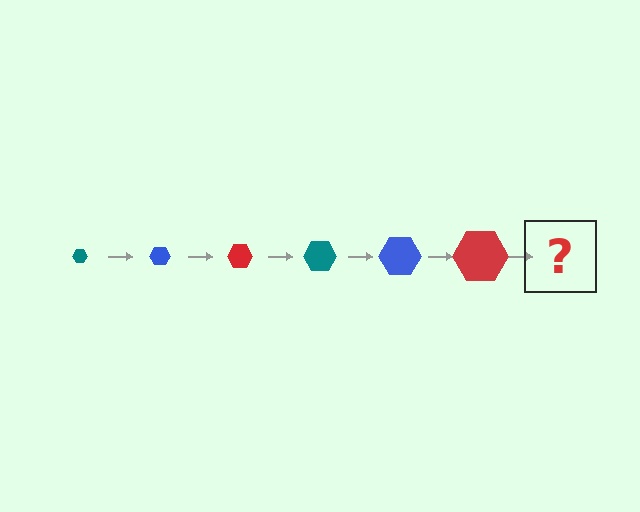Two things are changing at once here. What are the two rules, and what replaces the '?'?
The two rules are that the hexagon grows larger each step and the color cycles through teal, blue, and red. The '?' should be a teal hexagon, larger than the previous one.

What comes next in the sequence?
The next element should be a teal hexagon, larger than the previous one.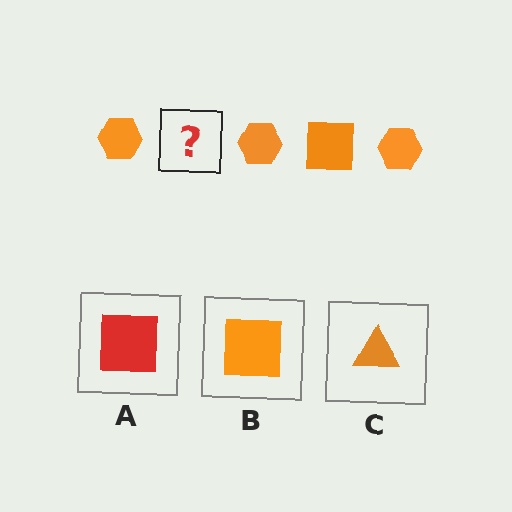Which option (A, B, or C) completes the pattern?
B.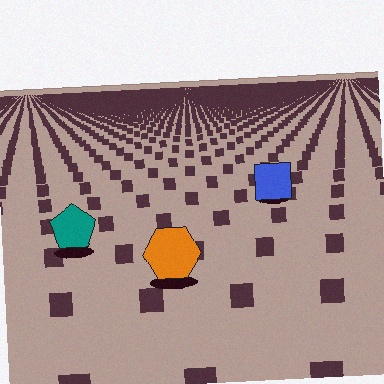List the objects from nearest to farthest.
From nearest to farthest: the orange hexagon, the teal pentagon, the blue square.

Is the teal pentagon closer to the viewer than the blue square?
Yes. The teal pentagon is closer — you can tell from the texture gradient: the ground texture is coarser near it.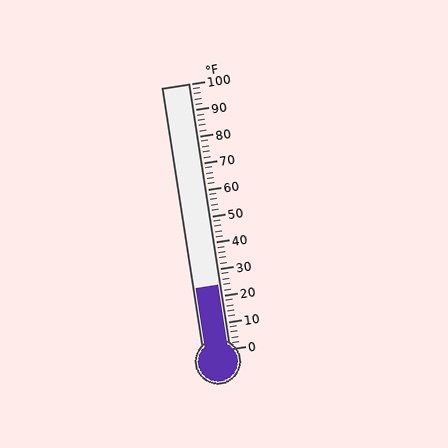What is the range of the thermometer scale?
The thermometer scale ranges from 0°F to 100°F.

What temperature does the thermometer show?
The thermometer shows approximately 24°F.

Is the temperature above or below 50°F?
The temperature is below 50°F.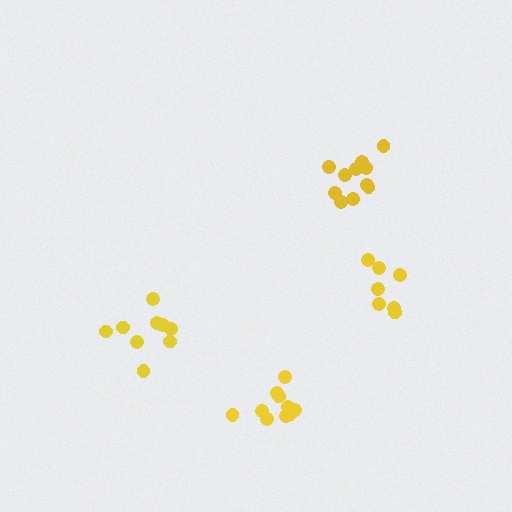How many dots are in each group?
Group 1: 11 dots, Group 2: 10 dots, Group 3: 7 dots, Group 4: 9 dots (37 total).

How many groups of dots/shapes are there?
There are 4 groups.